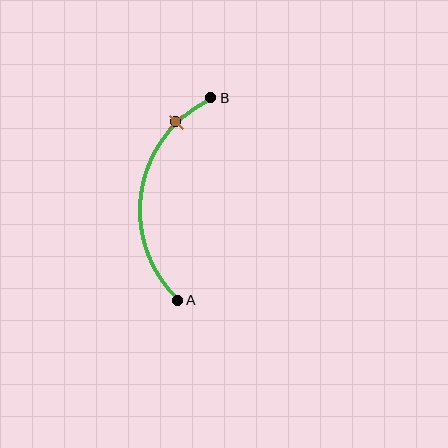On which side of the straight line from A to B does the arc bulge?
The arc bulges to the left of the straight line connecting A and B.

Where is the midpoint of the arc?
The arc midpoint is the point on the curve farthest from the straight line joining A and B. It sits to the left of that line.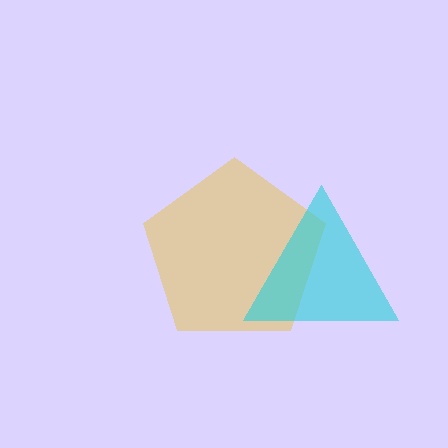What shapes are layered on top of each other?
The layered shapes are: a yellow pentagon, a cyan triangle.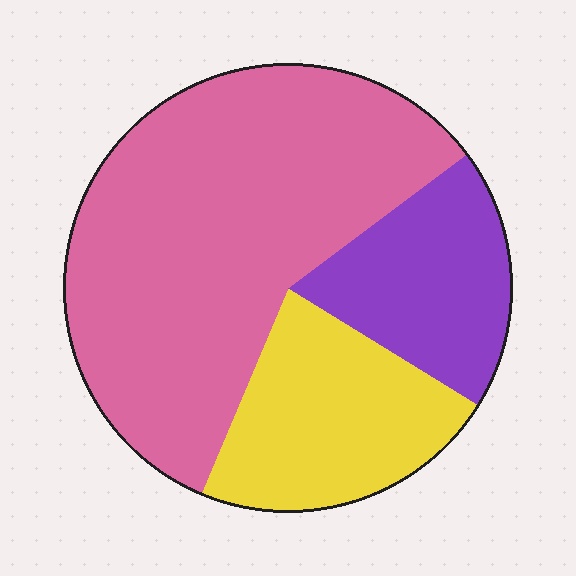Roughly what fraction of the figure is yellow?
Yellow covers 22% of the figure.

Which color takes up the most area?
Pink, at roughly 60%.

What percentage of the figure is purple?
Purple covers 19% of the figure.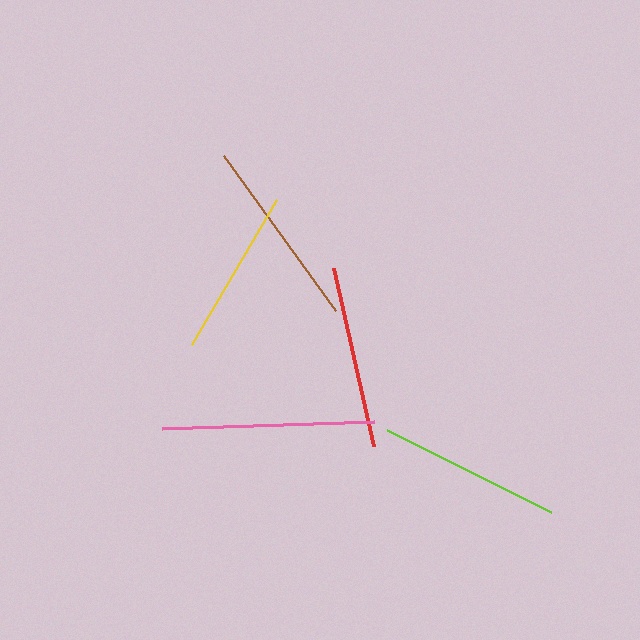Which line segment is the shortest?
The yellow line is the shortest at approximately 168 pixels.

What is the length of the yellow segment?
The yellow segment is approximately 168 pixels long.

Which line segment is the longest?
The pink line is the longest at approximately 212 pixels.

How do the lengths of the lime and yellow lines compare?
The lime and yellow lines are approximately the same length.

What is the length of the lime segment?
The lime segment is approximately 183 pixels long.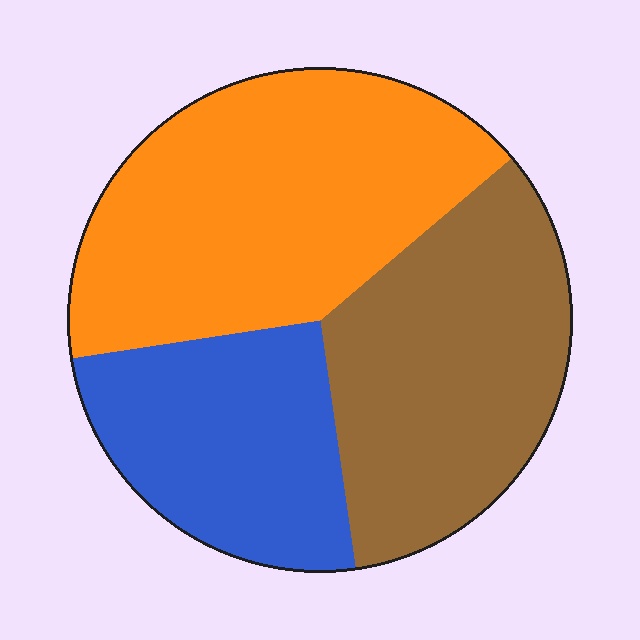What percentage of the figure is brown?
Brown takes up between a third and a half of the figure.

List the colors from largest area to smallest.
From largest to smallest: orange, brown, blue.